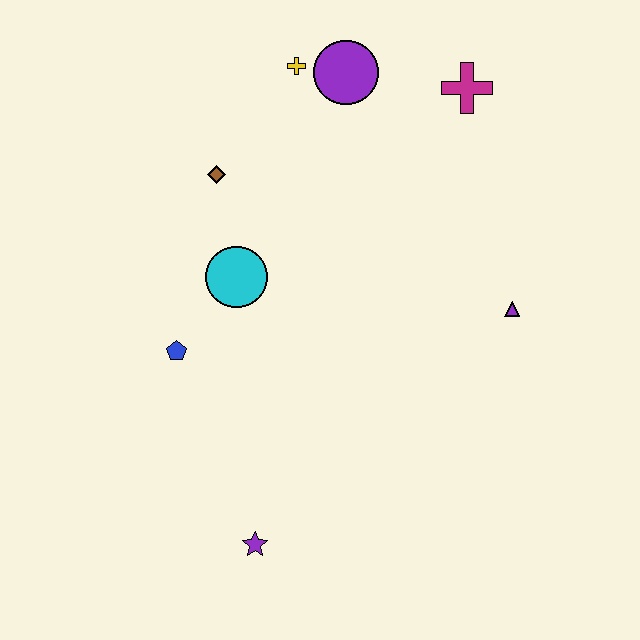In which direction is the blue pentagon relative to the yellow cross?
The blue pentagon is below the yellow cross.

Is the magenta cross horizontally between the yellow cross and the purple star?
No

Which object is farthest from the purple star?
The magenta cross is farthest from the purple star.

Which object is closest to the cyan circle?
The blue pentagon is closest to the cyan circle.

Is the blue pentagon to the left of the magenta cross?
Yes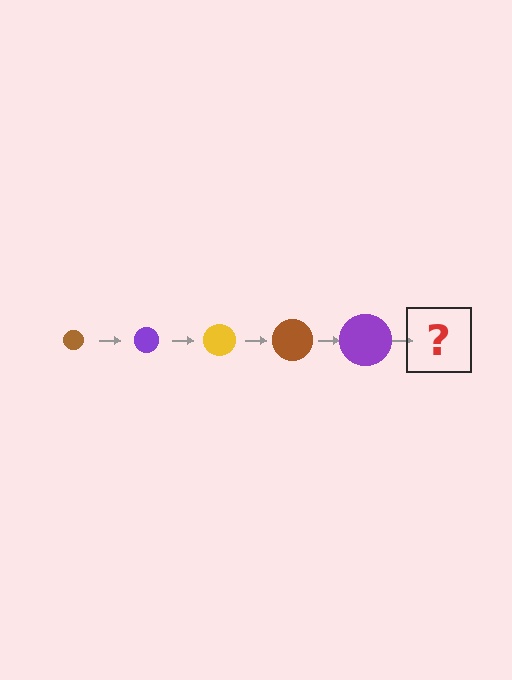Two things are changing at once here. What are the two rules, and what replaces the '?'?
The two rules are that the circle grows larger each step and the color cycles through brown, purple, and yellow. The '?' should be a yellow circle, larger than the previous one.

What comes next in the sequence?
The next element should be a yellow circle, larger than the previous one.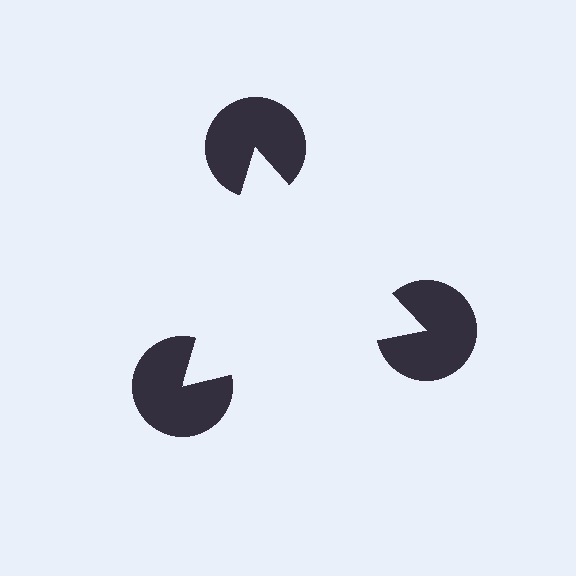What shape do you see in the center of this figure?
An illusory triangle — its edges are inferred from the aligned wedge cuts in the pac-man discs, not physically drawn.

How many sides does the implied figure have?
3 sides.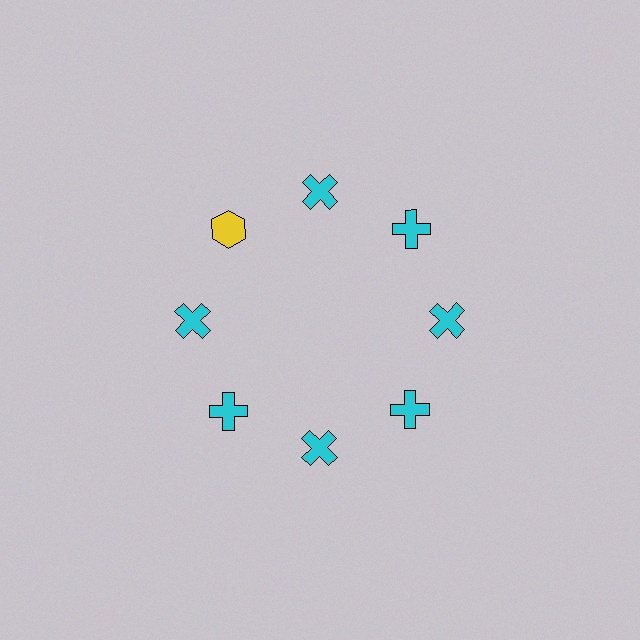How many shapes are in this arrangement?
There are 8 shapes arranged in a ring pattern.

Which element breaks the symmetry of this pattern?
The yellow hexagon at roughly the 10 o'clock position breaks the symmetry. All other shapes are cyan crosses.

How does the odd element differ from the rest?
It differs in both color (yellow instead of cyan) and shape (hexagon instead of cross).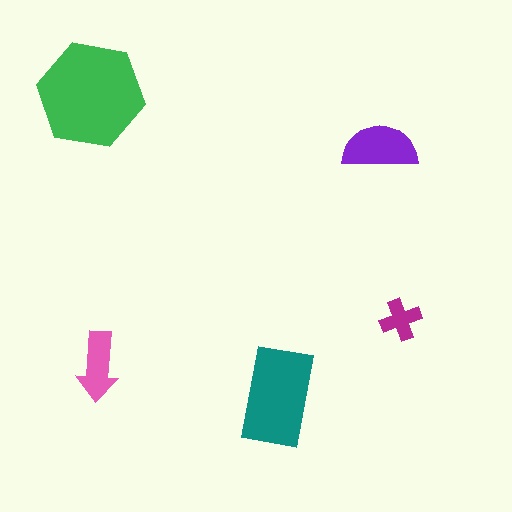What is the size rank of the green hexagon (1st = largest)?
1st.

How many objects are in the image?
There are 5 objects in the image.